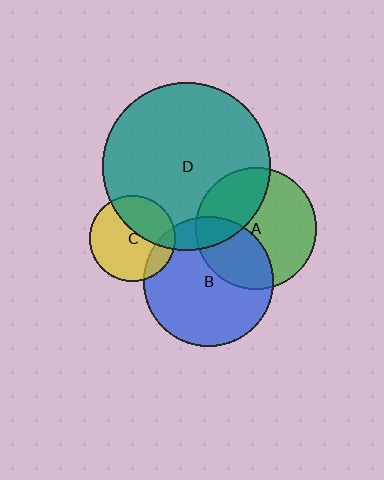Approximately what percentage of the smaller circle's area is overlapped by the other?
Approximately 35%.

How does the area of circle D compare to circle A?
Approximately 1.9 times.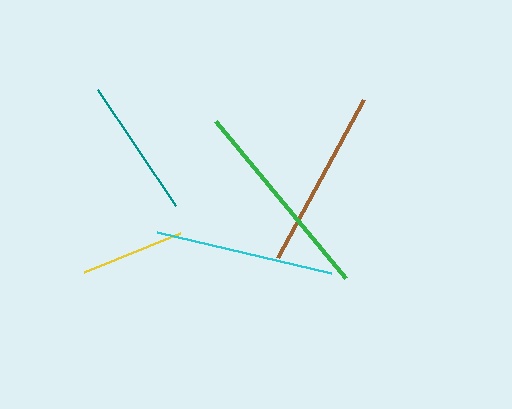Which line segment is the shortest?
The yellow line is the shortest at approximately 104 pixels.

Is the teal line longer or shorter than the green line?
The green line is longer than the teal line.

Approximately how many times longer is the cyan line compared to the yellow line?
The cyan line is approximately 1.7 times the length of the yellow line.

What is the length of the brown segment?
The brown segment is approximately 180 pixels long.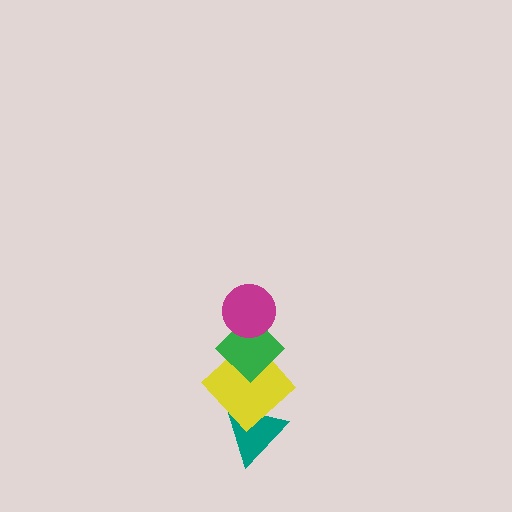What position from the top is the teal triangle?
The teal triangle is 4th from the top.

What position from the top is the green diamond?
The green diamond is 2nd from the top.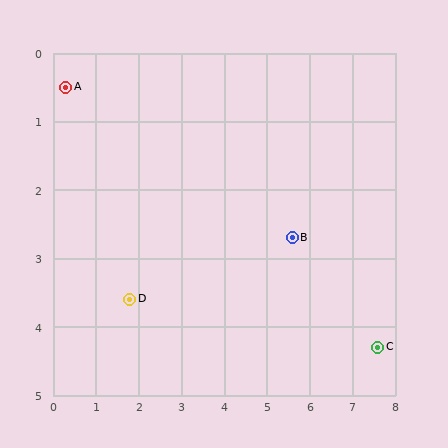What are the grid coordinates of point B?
Point B is at approximately (5.6, 2.7).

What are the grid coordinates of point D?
Point D is at approximately (1.8, 3.6).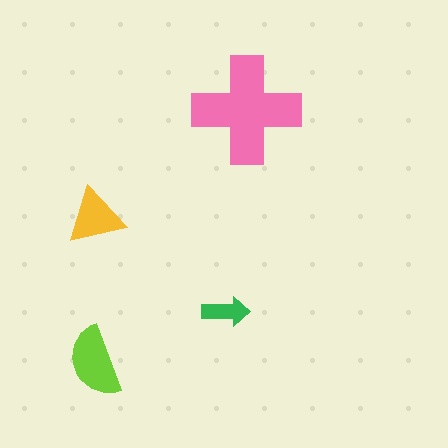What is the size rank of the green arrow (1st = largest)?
4th.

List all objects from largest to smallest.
The pink cross, the lime semicircle, the yellow triangle, the green arrow.